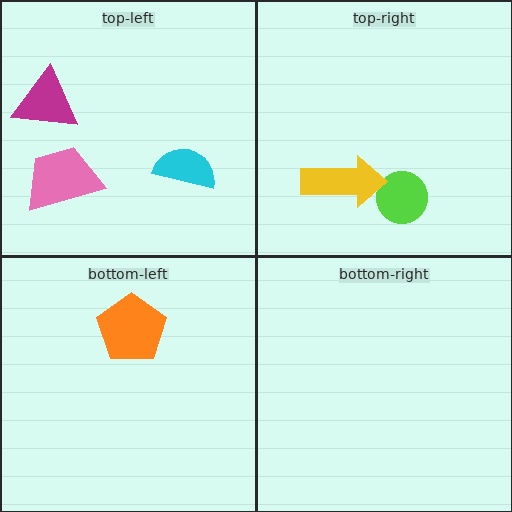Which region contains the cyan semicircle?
The top-left region.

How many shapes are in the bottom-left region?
1.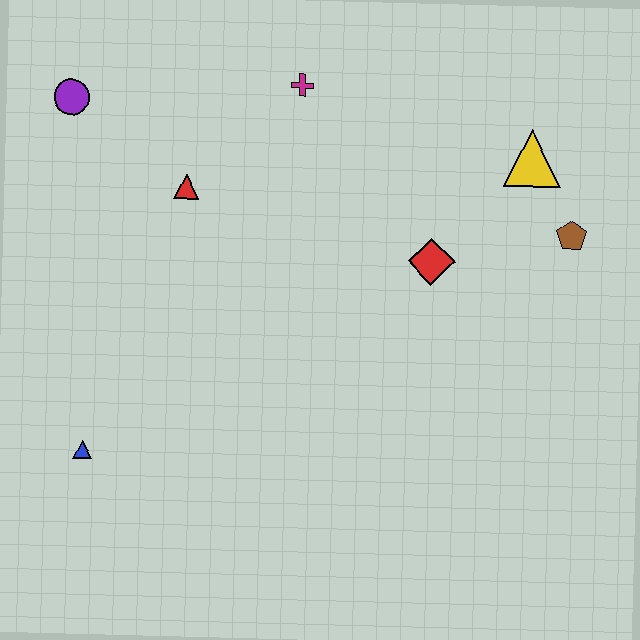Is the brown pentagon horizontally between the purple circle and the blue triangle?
No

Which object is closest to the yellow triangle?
The brown pentagon is closest to the yellow triangle.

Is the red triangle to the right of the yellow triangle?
No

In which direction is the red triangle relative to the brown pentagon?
The red triangle is to the left of the brown pentagon.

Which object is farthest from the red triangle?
The brown pentagon is farthest from the red triangle.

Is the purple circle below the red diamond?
No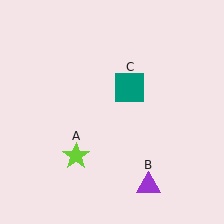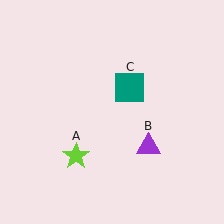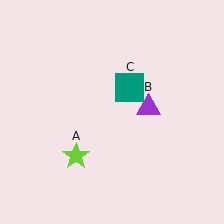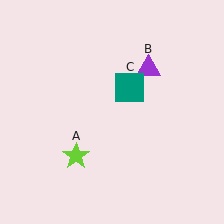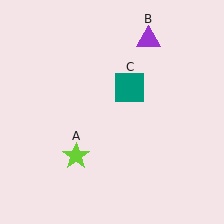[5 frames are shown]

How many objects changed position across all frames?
1 object changed position: purple triangle (object B).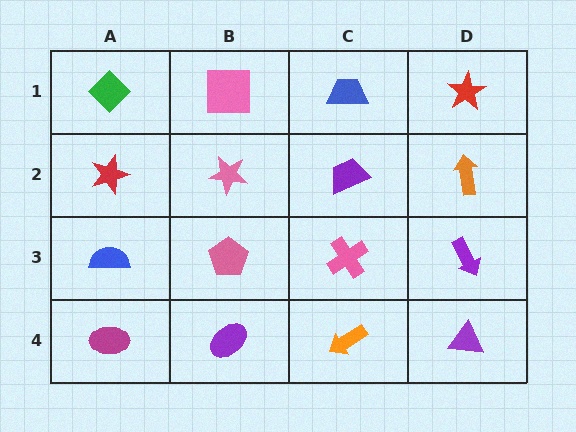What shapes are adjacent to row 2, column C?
A blue trapezoid (row 1, column C), a pink cross (row 3, column C), a pink star (row 2, column B), an orange arrow (row 2, column D).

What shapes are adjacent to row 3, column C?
A purple trapezoid (row 2, column C), an orange arrow (row 4, column C), a pink pentagon (row 3, column B), a purple arrow (row 3, column D).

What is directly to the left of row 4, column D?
An orange arrow.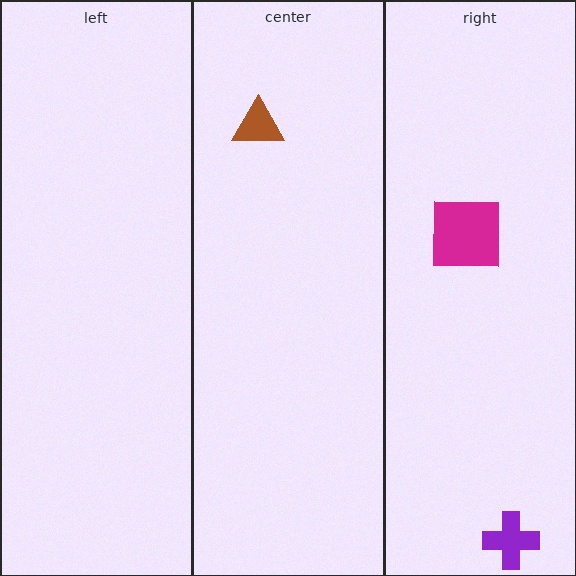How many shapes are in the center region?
1.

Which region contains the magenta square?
The right region.